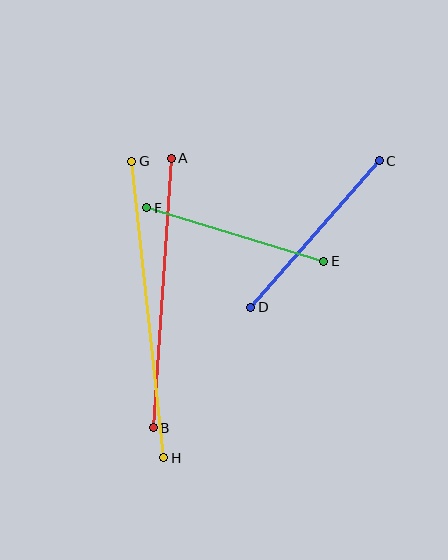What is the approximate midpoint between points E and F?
The midpoint is at approximately (235, 235) pixels.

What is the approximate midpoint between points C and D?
The midpoint is at approximately (315, 234) pixels.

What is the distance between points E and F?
The distance is approximately 185 pixels.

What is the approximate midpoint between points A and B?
The midpoint is at approximately (162, 293) pixels.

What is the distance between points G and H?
The distance is approximately 298 pixels.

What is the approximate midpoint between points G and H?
The midpoint is at approximately (148, 310) pixels.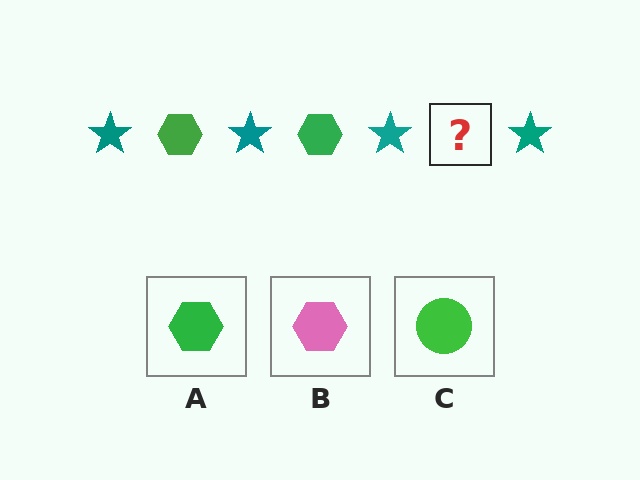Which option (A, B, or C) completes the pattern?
A.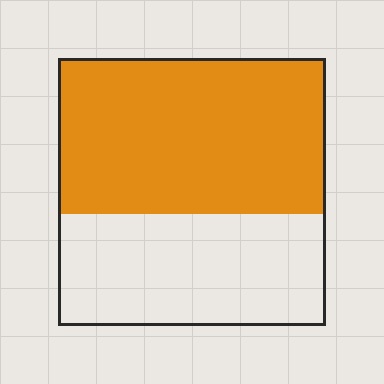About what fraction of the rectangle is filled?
About three fifths (3/5).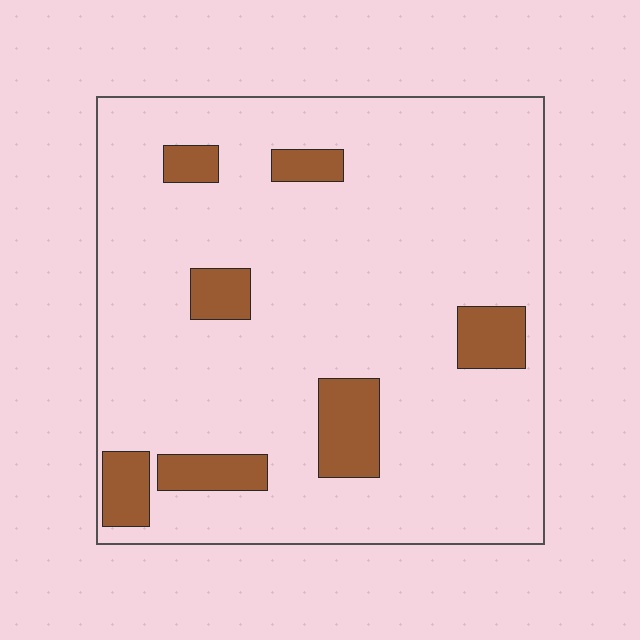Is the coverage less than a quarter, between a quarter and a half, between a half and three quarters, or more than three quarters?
Less than a quarter.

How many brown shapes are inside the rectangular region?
7.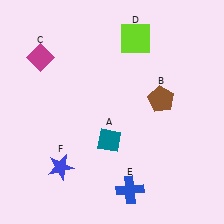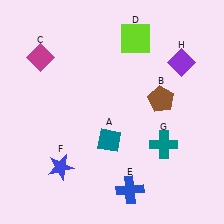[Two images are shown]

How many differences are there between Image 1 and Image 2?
There are 2 differences between the two images.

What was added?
A teal cross (G), a purple diamond (H) were added in Image 2.